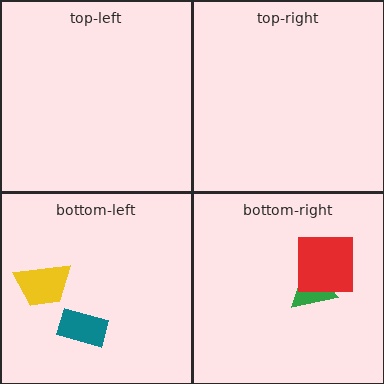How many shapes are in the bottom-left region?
2.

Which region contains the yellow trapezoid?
The bottom-left region.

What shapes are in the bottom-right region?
The green triangle, the red square.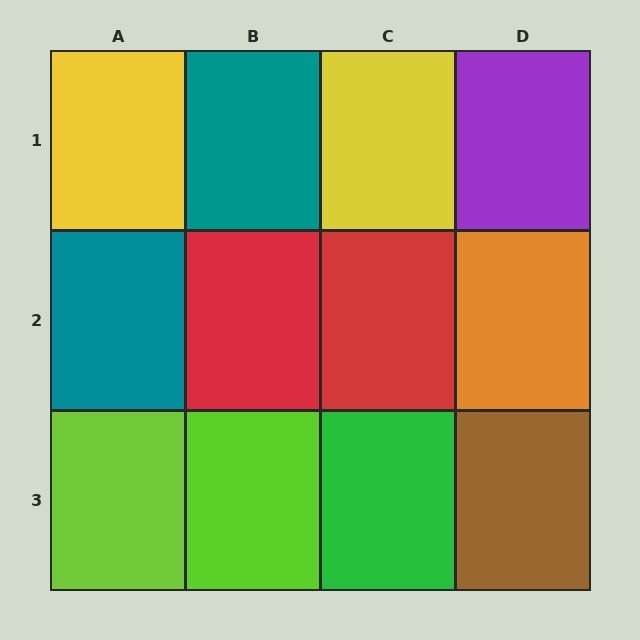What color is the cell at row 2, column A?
Teal.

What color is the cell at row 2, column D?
Orange.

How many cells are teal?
2 cells are teal.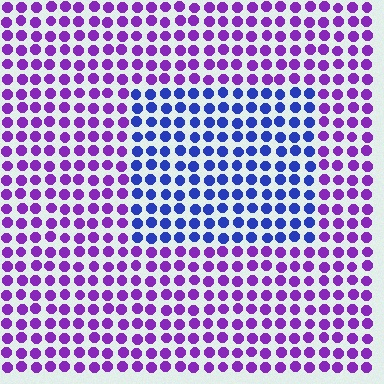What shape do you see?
I see a rectangle.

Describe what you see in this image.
The image is filled with small purple elements in a uniform arrangement. A rectangle-shaped region is visible where the elements are tinted to a slightly different hue, forming a subtle color boundary.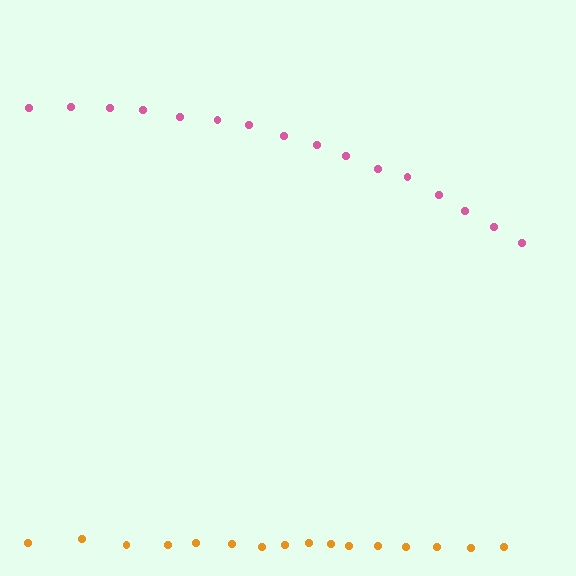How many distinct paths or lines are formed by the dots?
There are 2 distinct paths.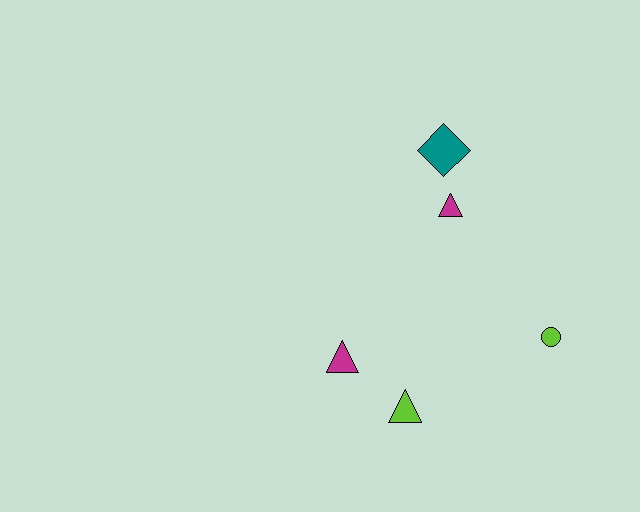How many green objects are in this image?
There are no green objects.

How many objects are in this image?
There are 5 objects.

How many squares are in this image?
There are no squares.